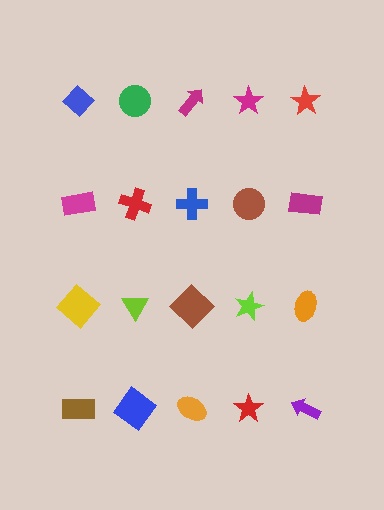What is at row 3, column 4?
A lime star.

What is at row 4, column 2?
A blue diamond.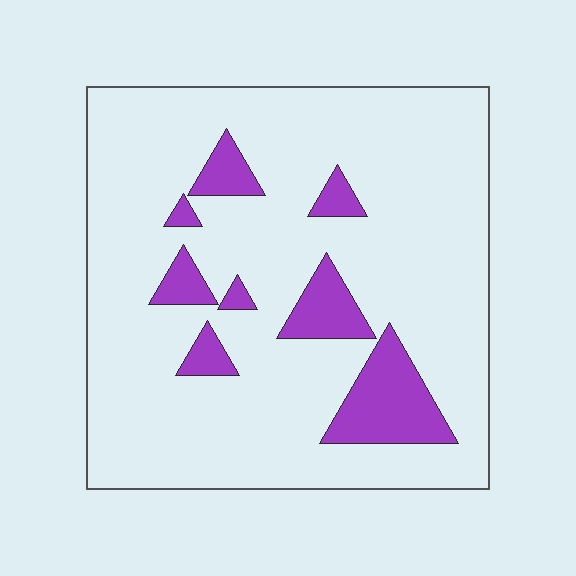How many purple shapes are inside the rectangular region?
8.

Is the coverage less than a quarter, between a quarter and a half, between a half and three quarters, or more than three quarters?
Less than a quarter.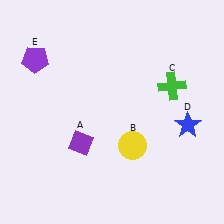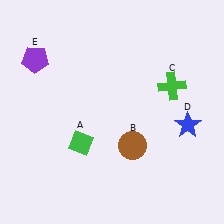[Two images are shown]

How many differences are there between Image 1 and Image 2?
There are 2 differences between the two images.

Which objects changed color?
A changed from purple to green. B changed from yellow to brown.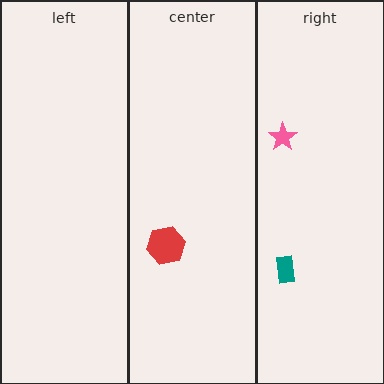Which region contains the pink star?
The right region.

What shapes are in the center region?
The red hexagon.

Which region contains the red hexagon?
The center region.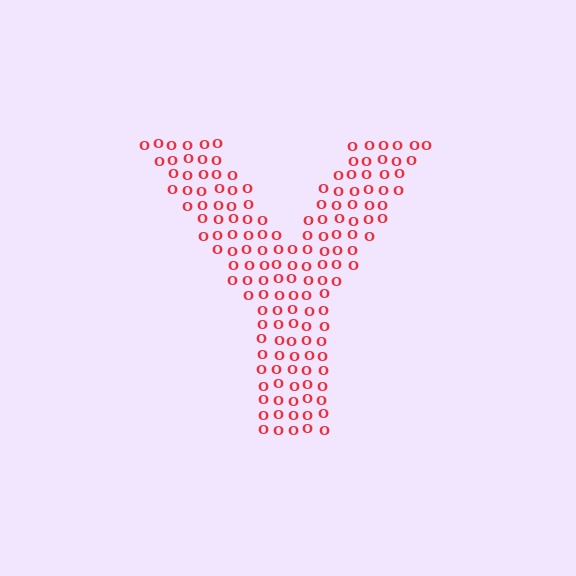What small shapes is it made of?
It is made of small letter O's.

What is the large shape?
The large shape is the letter Y.